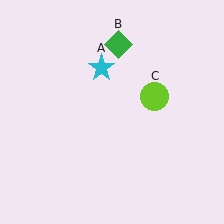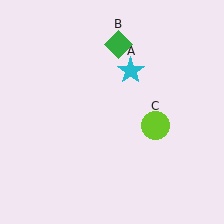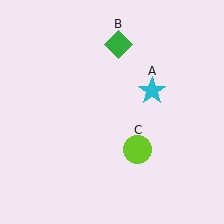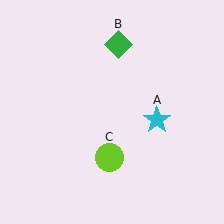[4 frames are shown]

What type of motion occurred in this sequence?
The cyan star (object A), lime circle (object C) rotated clockwise around the center of the scene.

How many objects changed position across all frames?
2 objects changed position: cyan star (object A), lime circle (object C).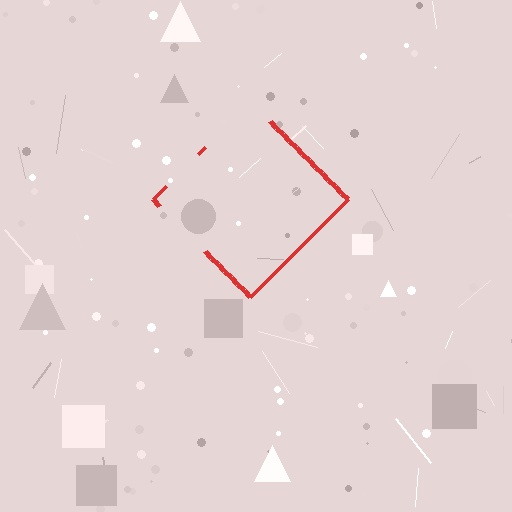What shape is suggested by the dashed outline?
The dashed outline suggests a diamond.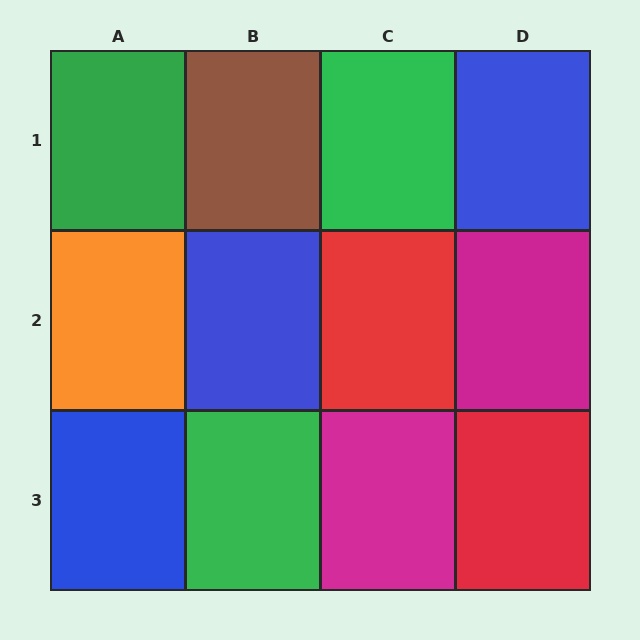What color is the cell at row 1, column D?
Blue.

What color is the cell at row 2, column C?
Red.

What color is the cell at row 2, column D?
Magenta.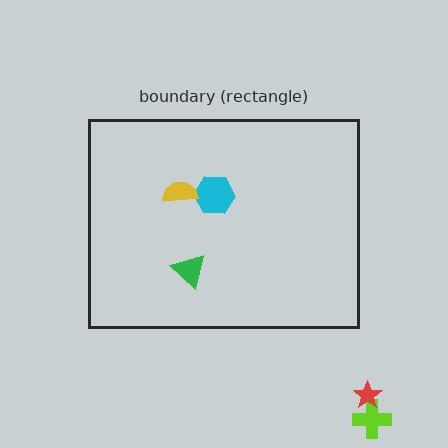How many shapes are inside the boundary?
3 inside, 2 outside.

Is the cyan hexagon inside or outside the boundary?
Inside.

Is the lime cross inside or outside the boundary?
Outside.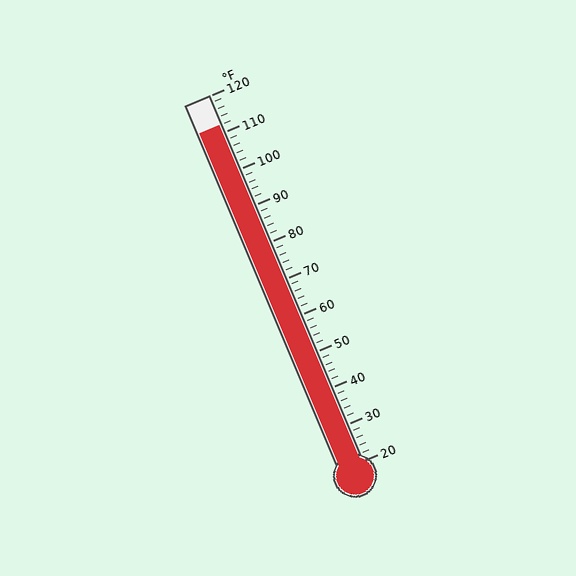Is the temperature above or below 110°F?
The temperature is above 110°F.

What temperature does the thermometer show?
The thermometer shows approximately 112°F.